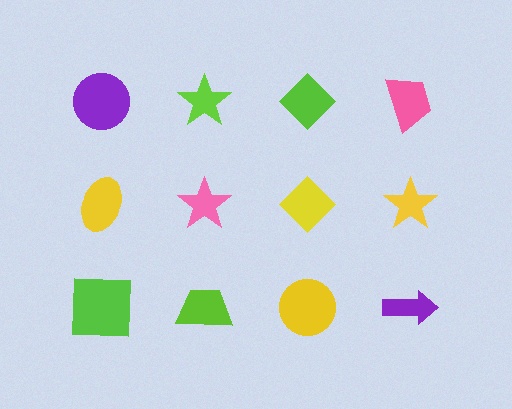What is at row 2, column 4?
A yellow star.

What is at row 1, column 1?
A purple circle.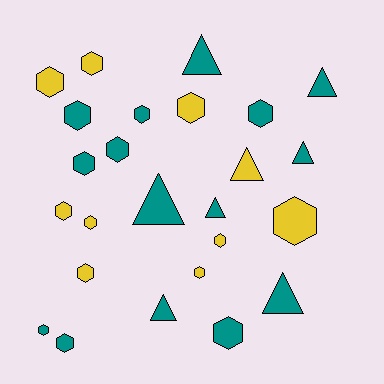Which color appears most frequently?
Teal, with 15 objects.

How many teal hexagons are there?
There are 8 teal hexagons.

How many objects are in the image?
There are 25 objects.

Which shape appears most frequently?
Hexagon, with 17 objects.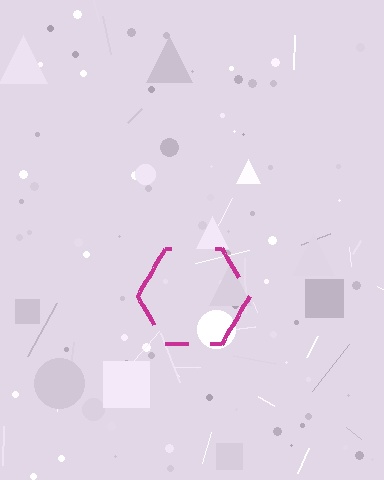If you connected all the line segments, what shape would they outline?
They would outline a hexagon.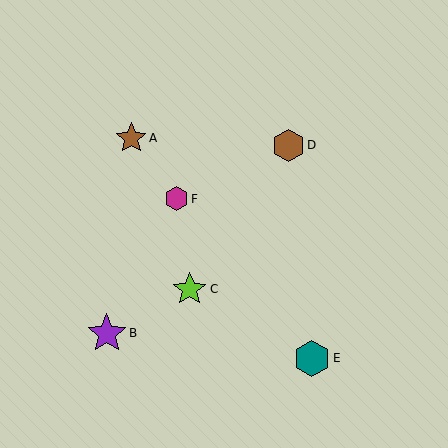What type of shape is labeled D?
Shape D is a brown hexagon.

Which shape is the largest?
The purple star (labeled B) is the largest.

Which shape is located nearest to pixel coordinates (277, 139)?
The brown hexagon (labeled D) at (288, 145) is nearest to that location.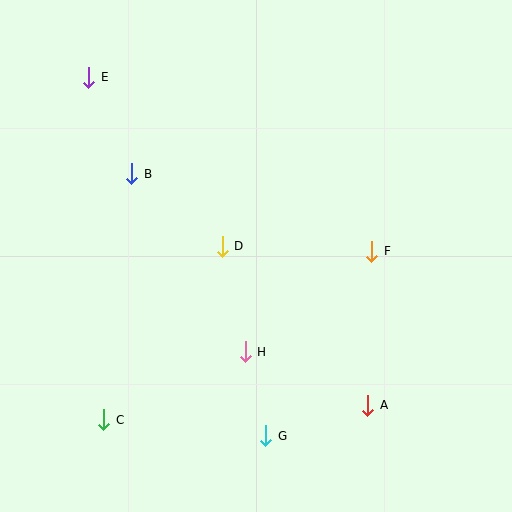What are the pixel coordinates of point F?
Point F is at (372, 251).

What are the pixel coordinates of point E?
Point E is at (89, 77).